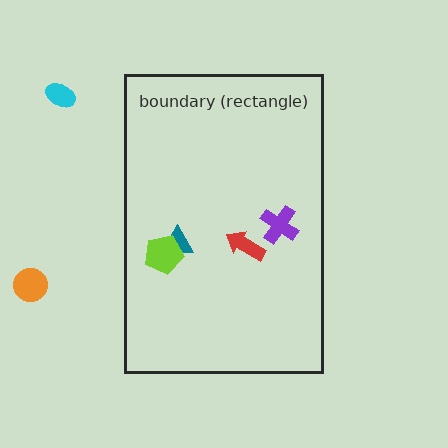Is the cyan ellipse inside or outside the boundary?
Outside.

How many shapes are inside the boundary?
4 inside, 2 outside.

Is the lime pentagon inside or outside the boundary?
Inside.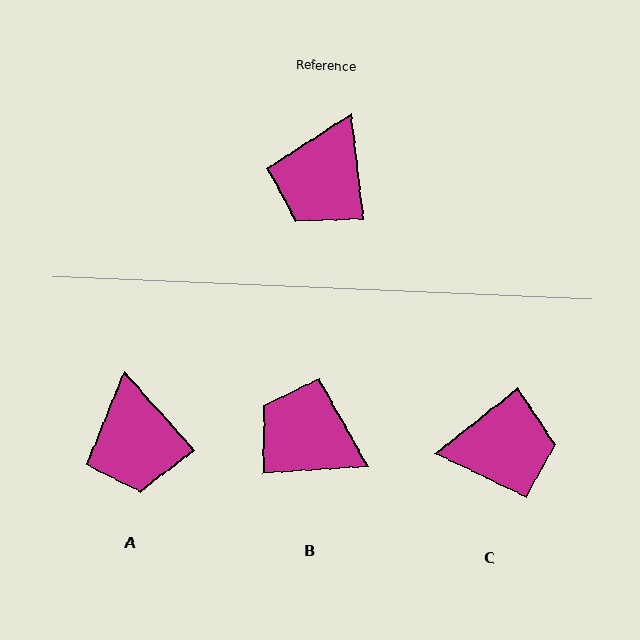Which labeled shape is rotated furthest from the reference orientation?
C, about 122 degrees away.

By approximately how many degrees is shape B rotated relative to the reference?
Approximately 93 degrees clockwise.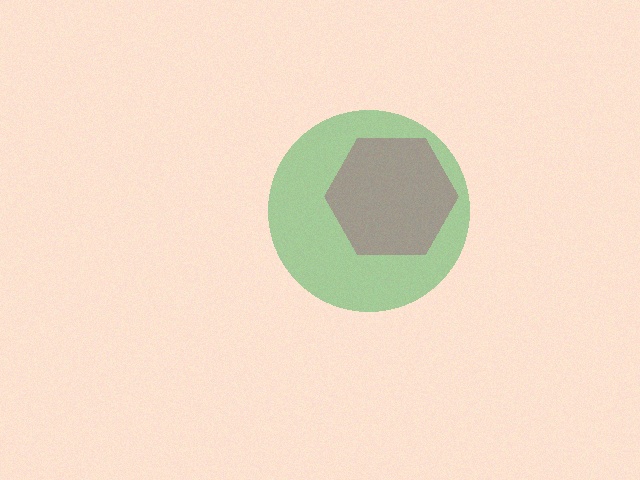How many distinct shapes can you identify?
There are 2 distinct shapes: a pink hexagon, a green circle.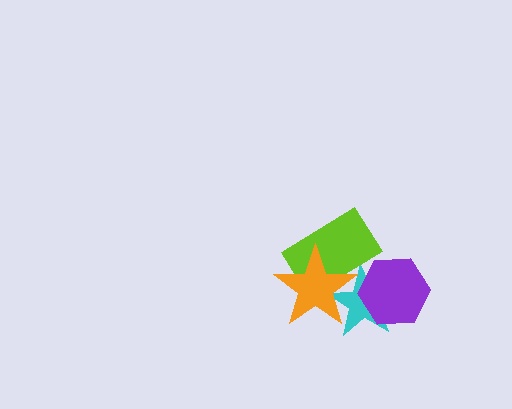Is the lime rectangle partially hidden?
Yes, it is partially covered by another shape.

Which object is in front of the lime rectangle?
The orange star is in front of the lime rectangle.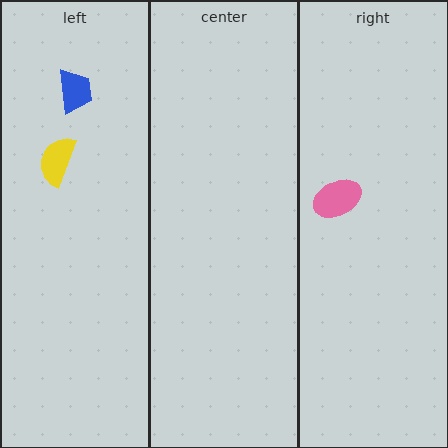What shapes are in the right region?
The pink ellipse.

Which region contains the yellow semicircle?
The left region.